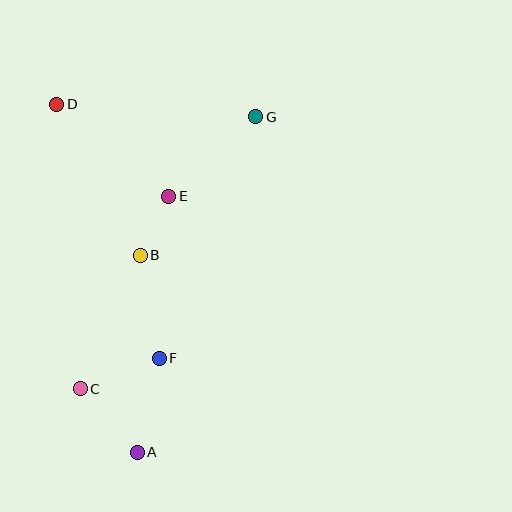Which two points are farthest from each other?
Points A and D are farthest from each other.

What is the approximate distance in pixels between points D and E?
The distance between D and E is approximately 145 pixels.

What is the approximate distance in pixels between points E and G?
The distance between E and G is approximately 118 pixels.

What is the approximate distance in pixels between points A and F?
The distance between A and F is approximately 97 pixels.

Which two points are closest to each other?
Points B and E are closest to each other.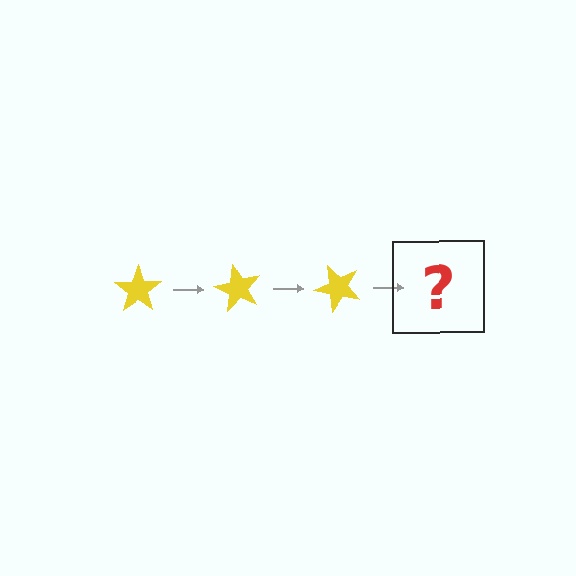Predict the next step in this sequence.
The next step is a yellow star rotated 180 degrees.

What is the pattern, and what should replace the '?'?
The pattern is that the star rotates 60 degrees each step. The '?' should be a yellow star rotated 180 degrees.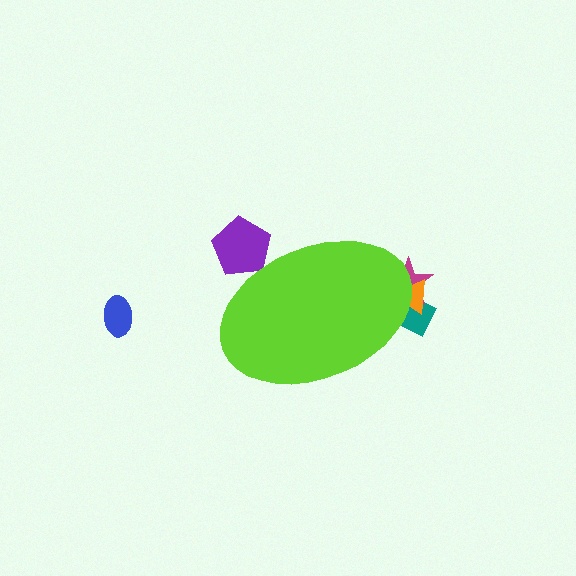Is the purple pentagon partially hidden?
Yes, the purple pentagon is partially hidden behind the lime ellipse.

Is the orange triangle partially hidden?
Yes, the orange triangle is partially hidden behind the lime ellipse.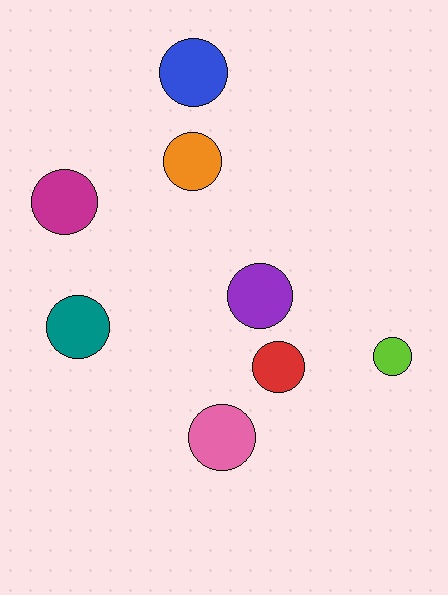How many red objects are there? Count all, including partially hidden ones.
There is 1 red object.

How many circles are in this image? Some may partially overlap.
There are 8 circles.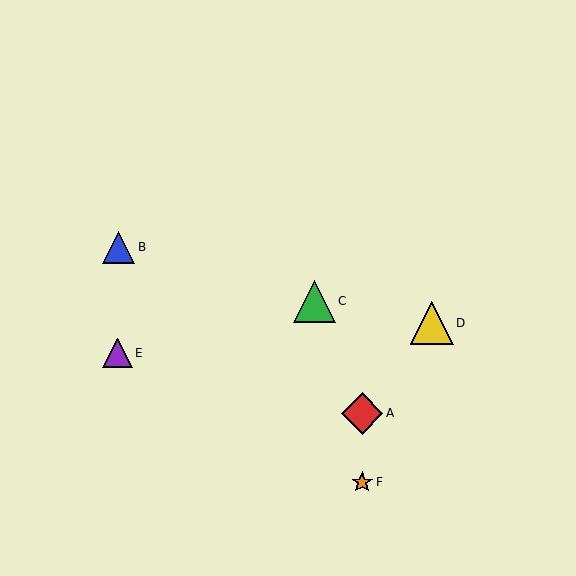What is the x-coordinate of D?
Object D is at x≈432.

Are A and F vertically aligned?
Yes, both are at x≈362.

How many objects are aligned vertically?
2 objects (A, F) are aligned vertically.